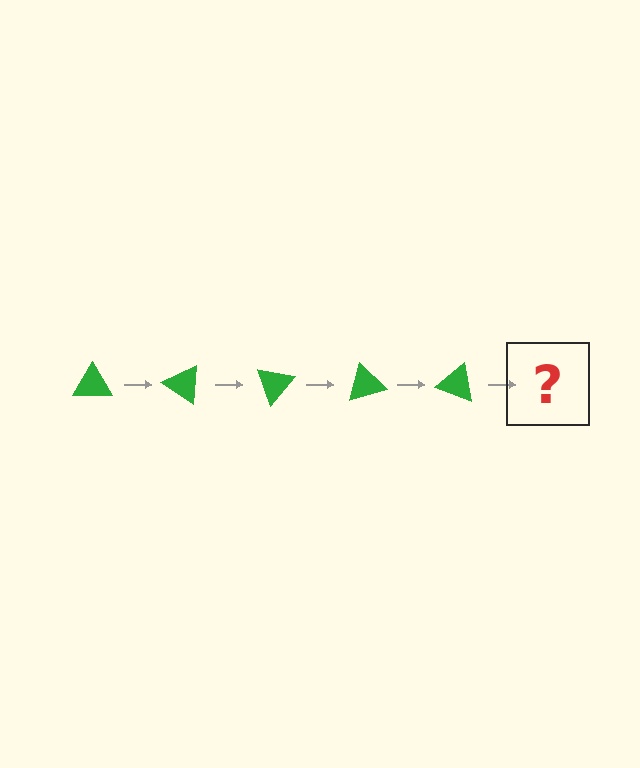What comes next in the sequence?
The next element should be a green triangle rotated 175 degrees.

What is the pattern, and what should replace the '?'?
The pattern is that the triangle rotates 35 degrees each step. The '?' should be a green triangle rotated 175 degrees.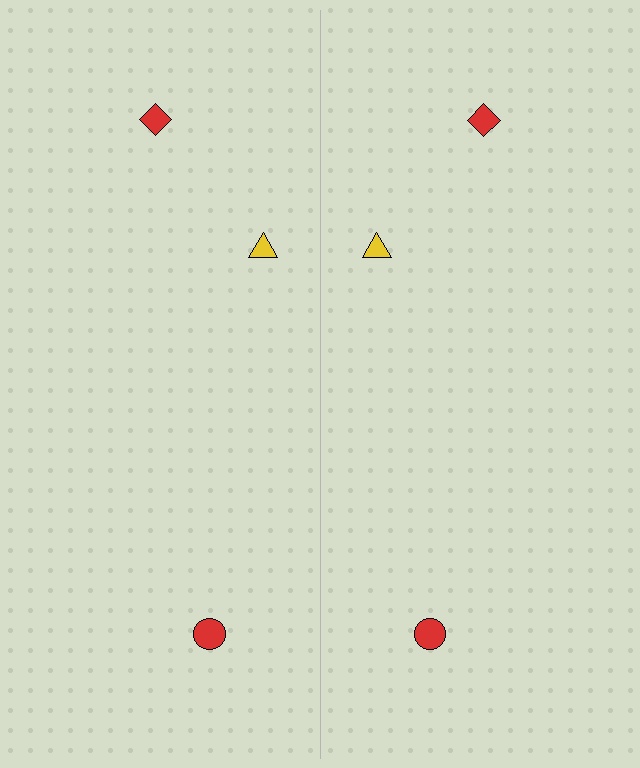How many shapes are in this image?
There are 6 shapes in this image.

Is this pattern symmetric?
Yes, this pattern has bilateral (reflection) symmetry.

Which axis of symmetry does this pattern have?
The pattern has a vertical axis of symmetry running through the center of the image.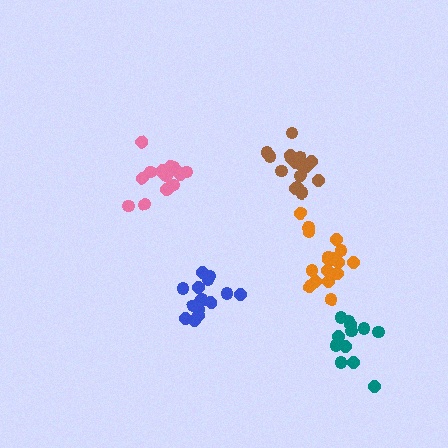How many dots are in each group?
Group 1: 16 dots, Group 2: 12 dots, Group 3: 15 dots, Group 4: 17 dots, Group 5: 18 dots (78 total).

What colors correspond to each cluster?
The clusters are colored: pink, teal, blue, brown, orange.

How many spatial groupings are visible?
There are 5 spatial groupings.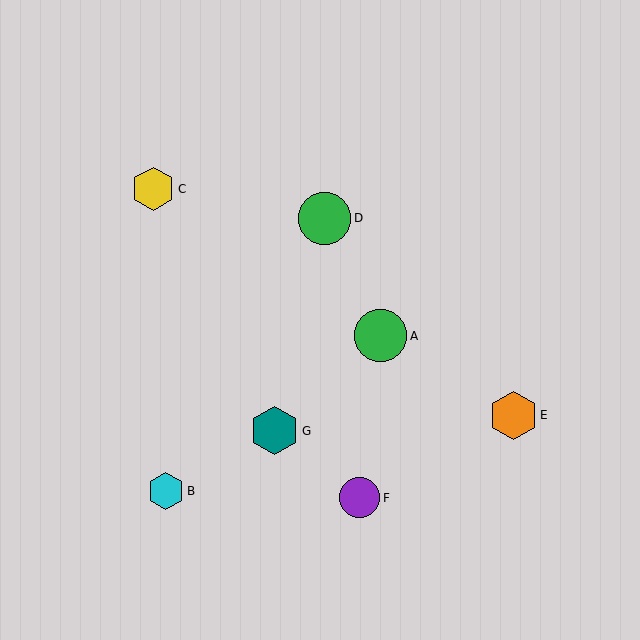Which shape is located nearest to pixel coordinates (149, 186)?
The yellow hexagon (labeled C) at (153, 189) is nearest to that location.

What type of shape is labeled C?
Shape C is a yellow hexagon.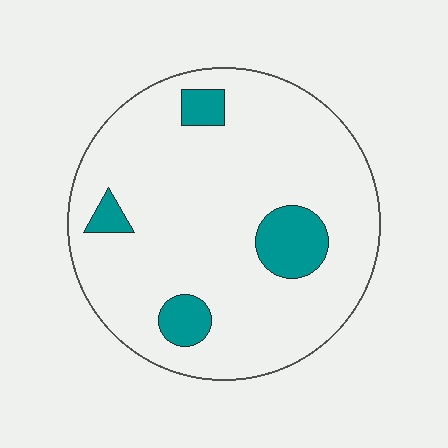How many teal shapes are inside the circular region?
4.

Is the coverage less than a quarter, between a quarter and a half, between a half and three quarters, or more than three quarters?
Less than a quarter.